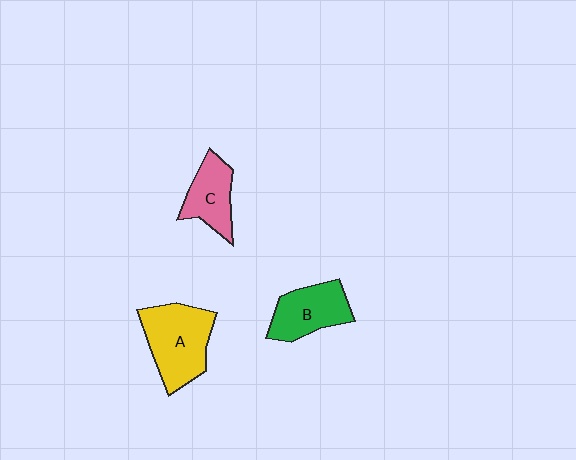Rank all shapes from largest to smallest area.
From largest to smallest: A (yellow), B (green), C (pink).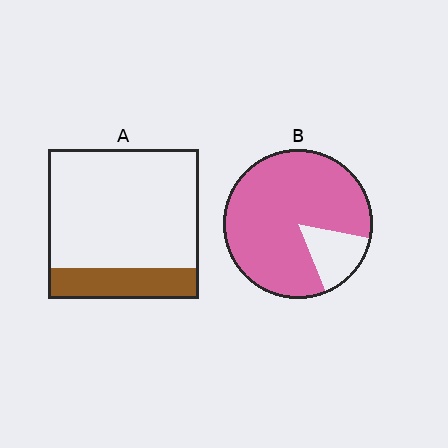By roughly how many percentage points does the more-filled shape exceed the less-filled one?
By roughly 65 percentage points (B over A).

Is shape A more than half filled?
No.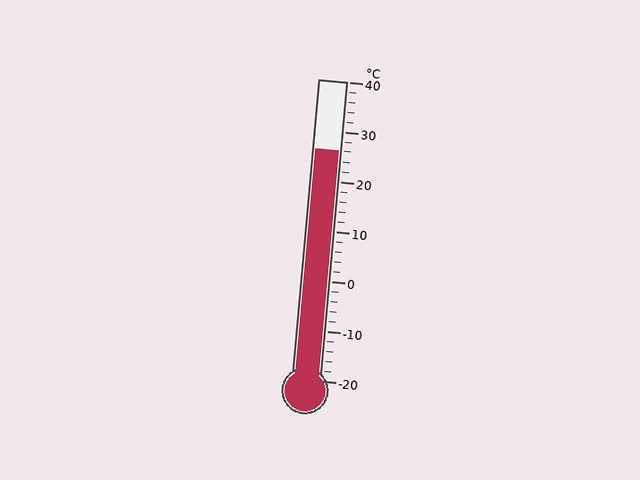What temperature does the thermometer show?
The thermometer shows approximately 26°C.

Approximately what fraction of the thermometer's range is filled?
The thermometer is filled to approximately 75% of its range.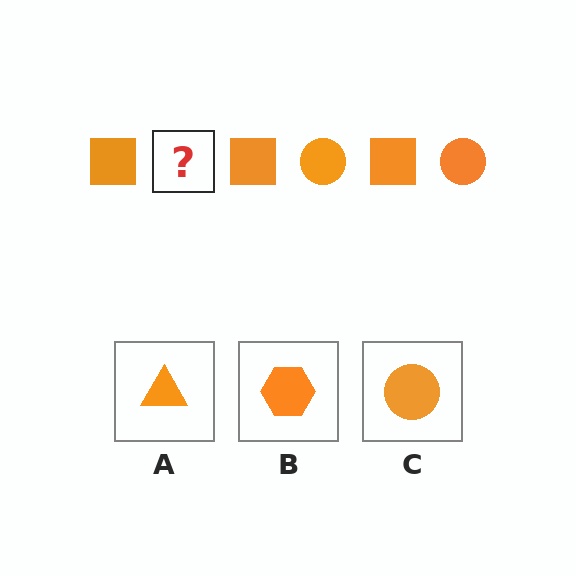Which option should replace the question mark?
Option C.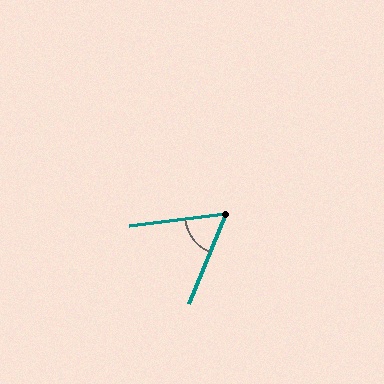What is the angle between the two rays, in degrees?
Approximately 60 degrees.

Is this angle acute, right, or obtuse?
It is acute.